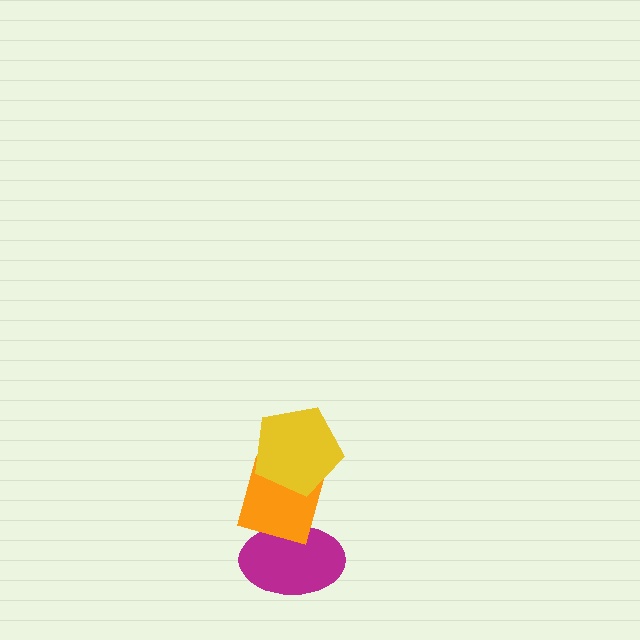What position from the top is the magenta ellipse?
The magenta ellipse is 3rd from the top.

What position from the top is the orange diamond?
The orange diamond is 2nd from the top.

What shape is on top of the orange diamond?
The yellow pentagon is on top of the orange diamond.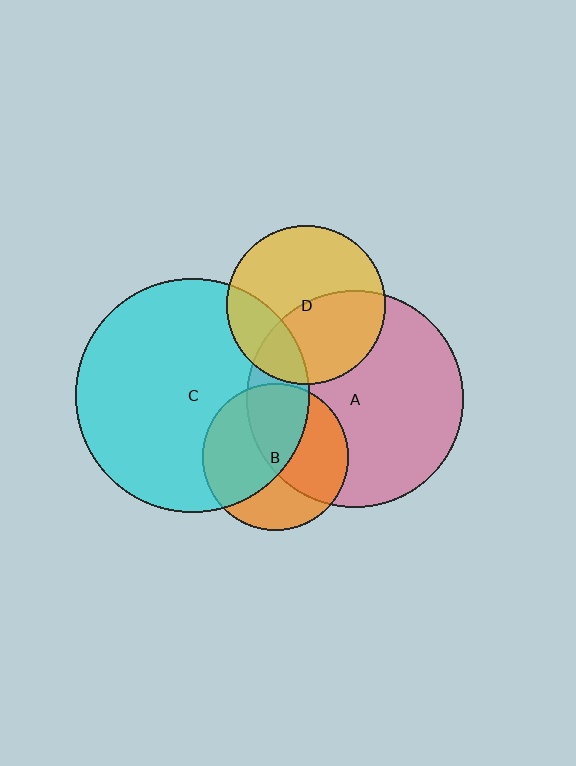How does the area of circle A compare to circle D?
Approximately 1.9 times.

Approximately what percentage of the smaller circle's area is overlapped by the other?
Approximately 20%.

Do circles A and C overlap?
Yes.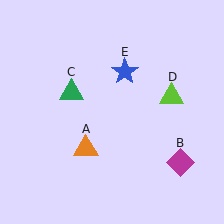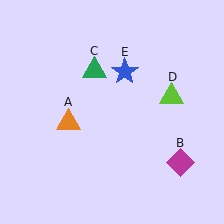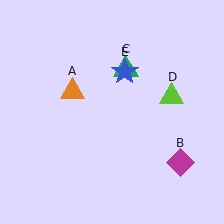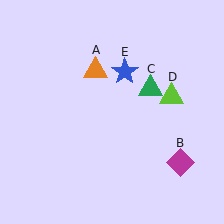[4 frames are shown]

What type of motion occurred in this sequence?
The orange triangle (object A), green triangle (object C) rotated clockwise around the center of the scene.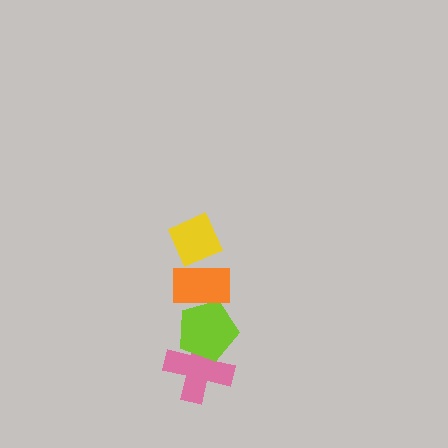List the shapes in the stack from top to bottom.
From top to bottom: the yellow diamond, the orange rectangle, the lime pentagon, the pink cross.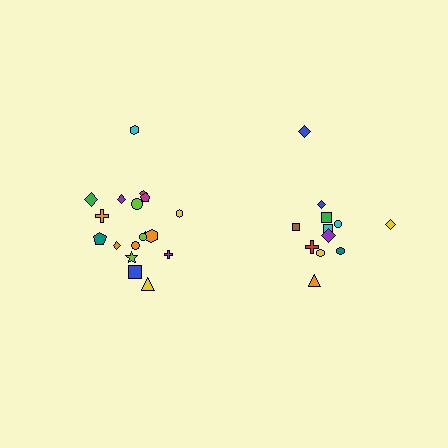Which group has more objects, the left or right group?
The left group.